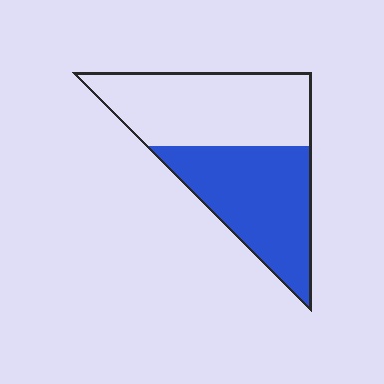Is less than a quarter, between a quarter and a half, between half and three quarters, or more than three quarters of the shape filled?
Between a quarter and a half.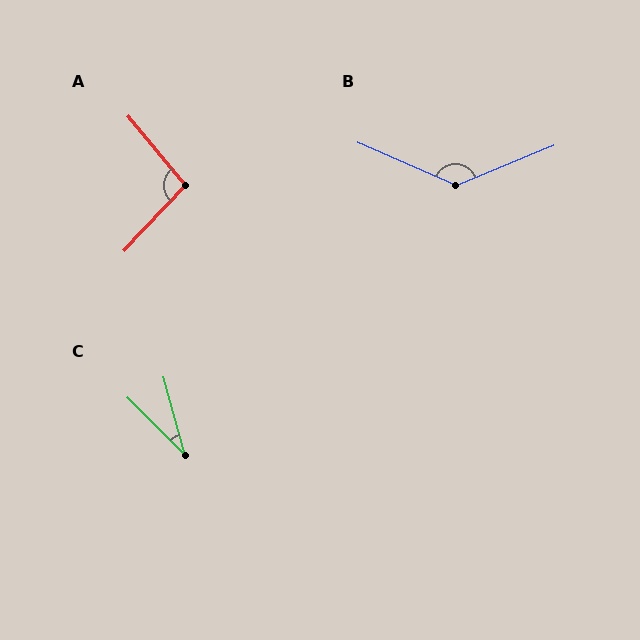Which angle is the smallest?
C, at approximately 30 degrees.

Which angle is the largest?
B, at approximately 134 degrees.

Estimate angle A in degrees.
Approximately 97 degrees.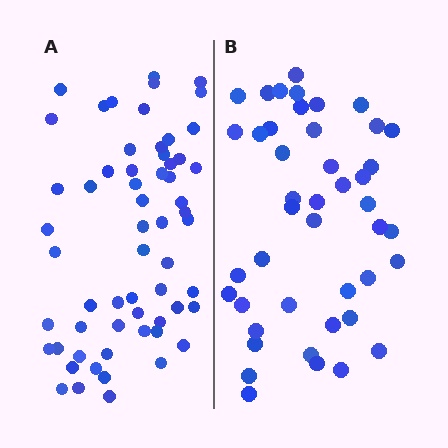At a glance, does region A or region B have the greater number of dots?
Region A (the left region) has more dots.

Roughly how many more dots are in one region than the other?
Region A has approximately 15 more dots than region B.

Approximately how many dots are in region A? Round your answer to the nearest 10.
About 60 dots.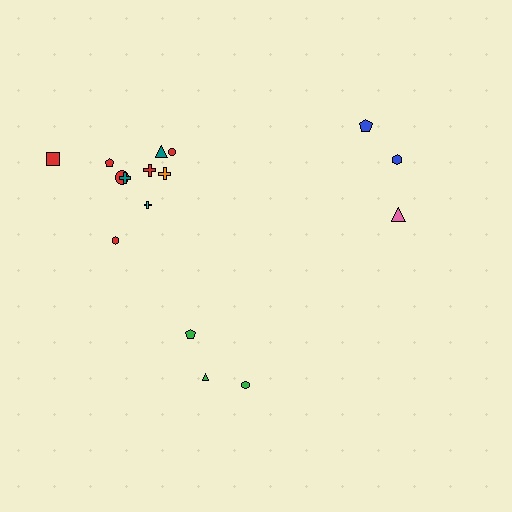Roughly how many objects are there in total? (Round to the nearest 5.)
Roughly 15 objects in total.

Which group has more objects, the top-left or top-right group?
The top-left group.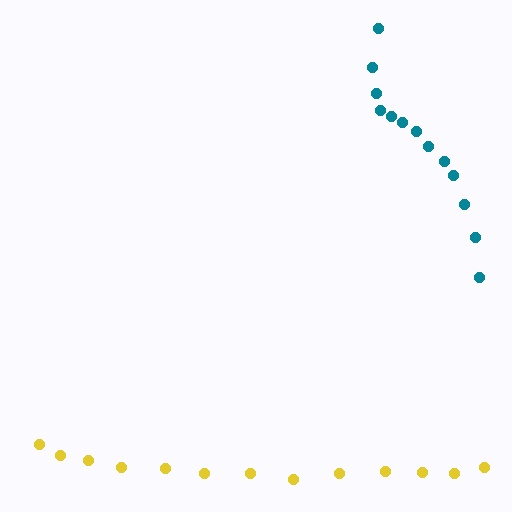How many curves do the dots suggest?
There are 2 distinct paths.